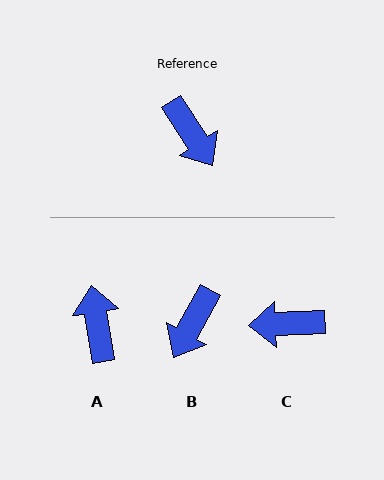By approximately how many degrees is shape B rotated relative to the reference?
Approximately 62 degrees clockwise.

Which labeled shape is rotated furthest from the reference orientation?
A, about 156 degrees away.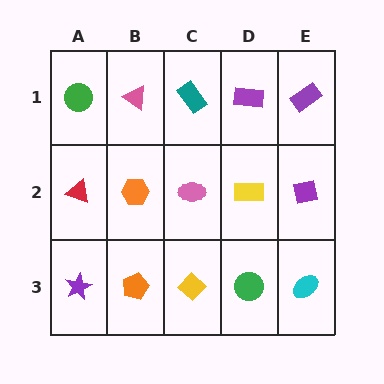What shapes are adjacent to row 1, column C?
A pink ellipse (row 2, column C), a pink triangle (row 1, column B), a purple rectangle (row 1, column D).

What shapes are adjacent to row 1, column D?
A yellow rectangle (row 2, column D), a teal rectangle (row 1, column C), a purple rectangle (row 1, column E).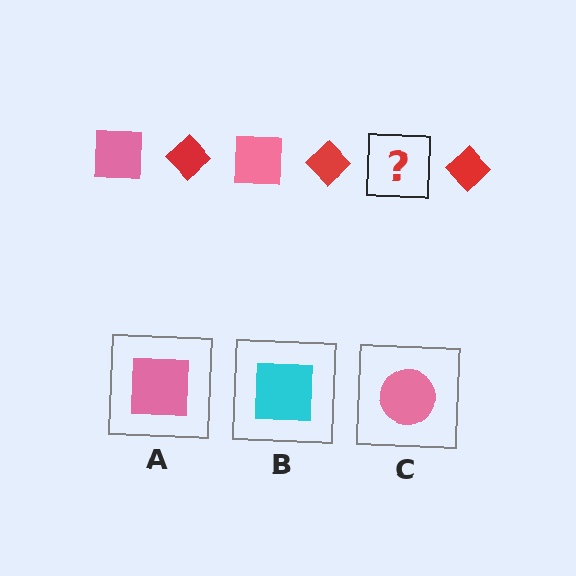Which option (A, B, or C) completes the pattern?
A.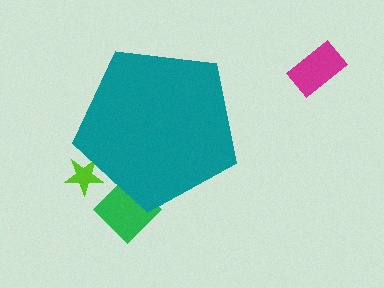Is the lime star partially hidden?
Yes, the lime star is partially hidden behind the teal pentagon.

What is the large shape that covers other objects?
A teal pentagon.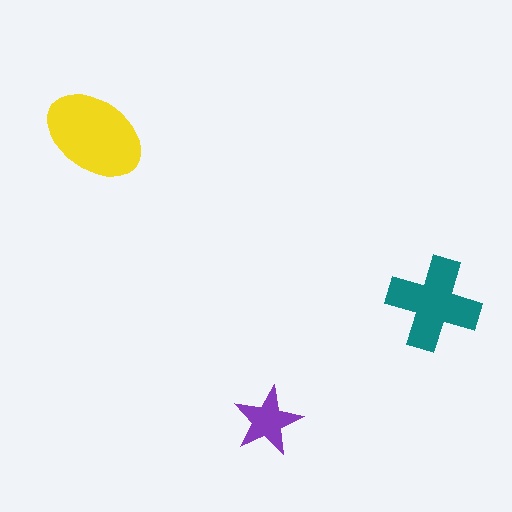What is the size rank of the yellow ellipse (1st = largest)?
1st.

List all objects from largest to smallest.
The yellow ellipse, the teal cross, the purple star.